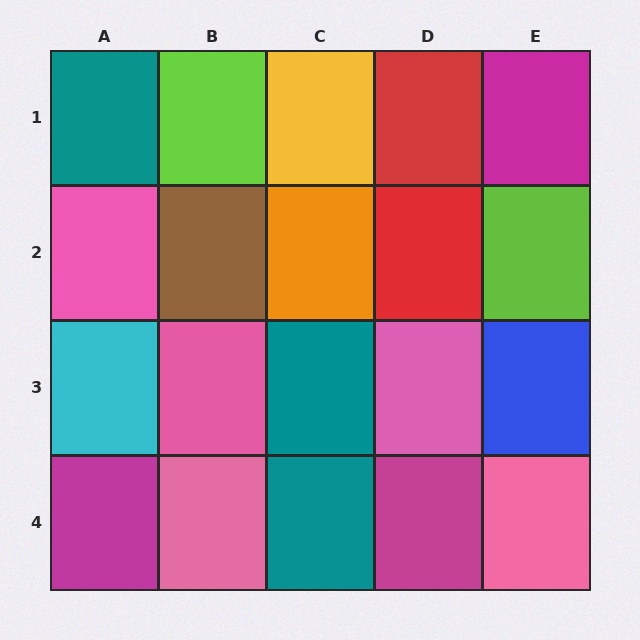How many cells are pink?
5 cells are pink.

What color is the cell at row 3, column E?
Blue.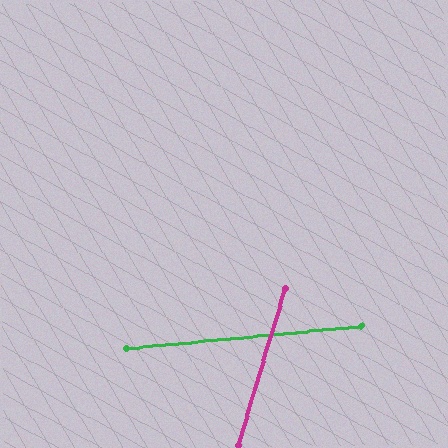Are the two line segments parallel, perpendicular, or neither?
Neither parallel nor perpendicular — they differ by about 68°.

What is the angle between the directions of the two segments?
Approximately 68 degrees.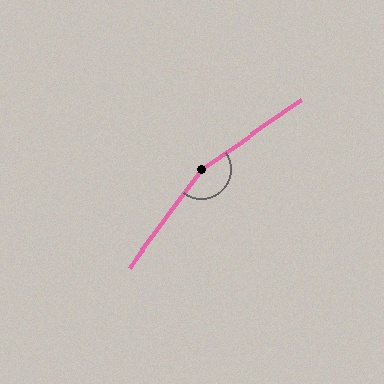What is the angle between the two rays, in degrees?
Approximately 161 degrees.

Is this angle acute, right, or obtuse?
It is obtuse.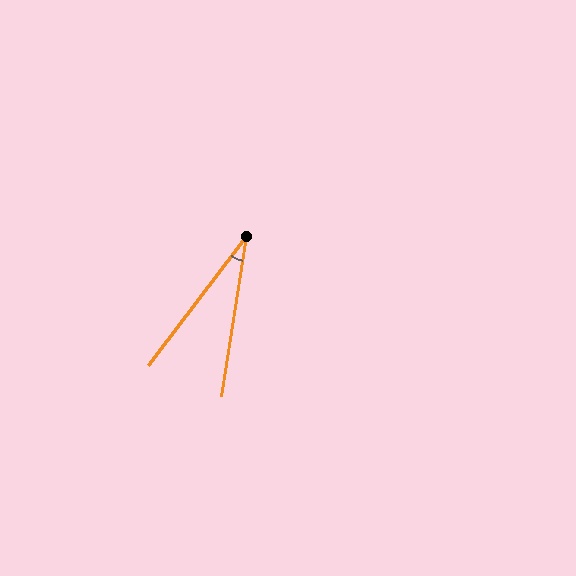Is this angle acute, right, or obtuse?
It is acute.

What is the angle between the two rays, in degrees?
Approximately 28 degrees.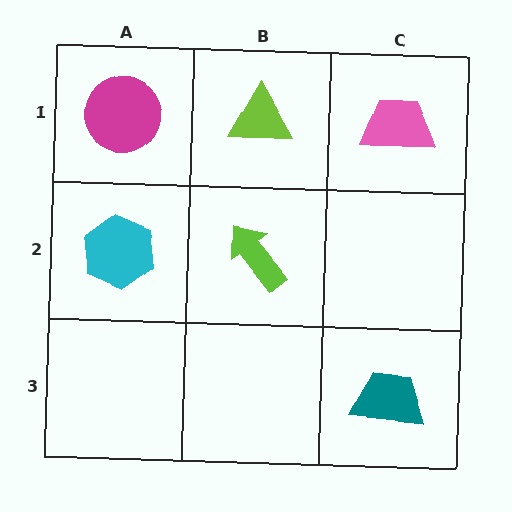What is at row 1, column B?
A lime triangle.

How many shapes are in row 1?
3 shapes.